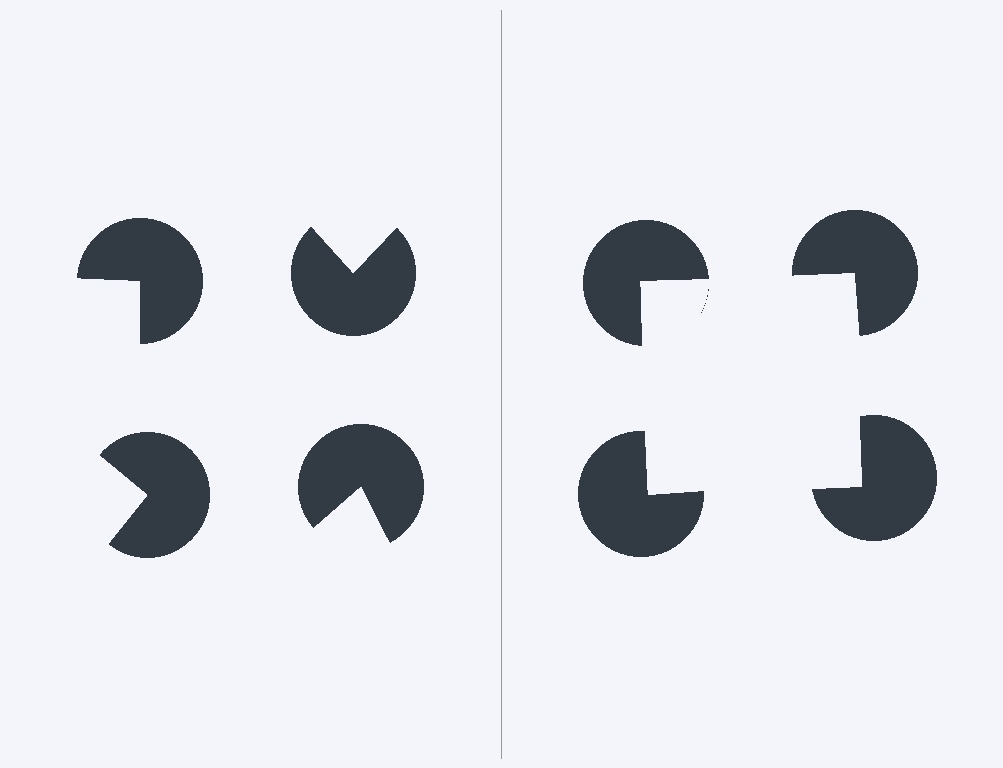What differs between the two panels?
The pac-man discs are positioned identically on both sides; only the wedge orientations differ. On the right they align to a square; on the left they are misaligned.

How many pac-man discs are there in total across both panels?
8 — 4 on each side.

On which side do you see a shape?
An illusory square appears on the right side. On the left side the wedge cuts are rotated, so no coherent shape forms.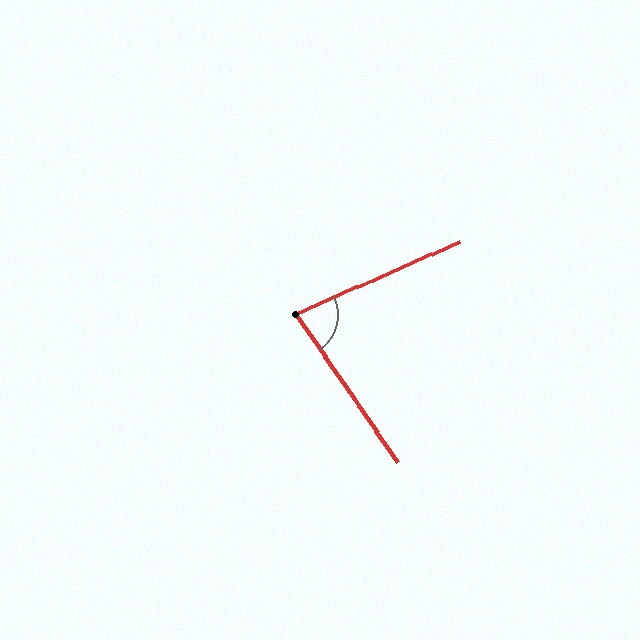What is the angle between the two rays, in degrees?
Approximately 80 degrees.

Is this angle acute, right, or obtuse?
It is acute.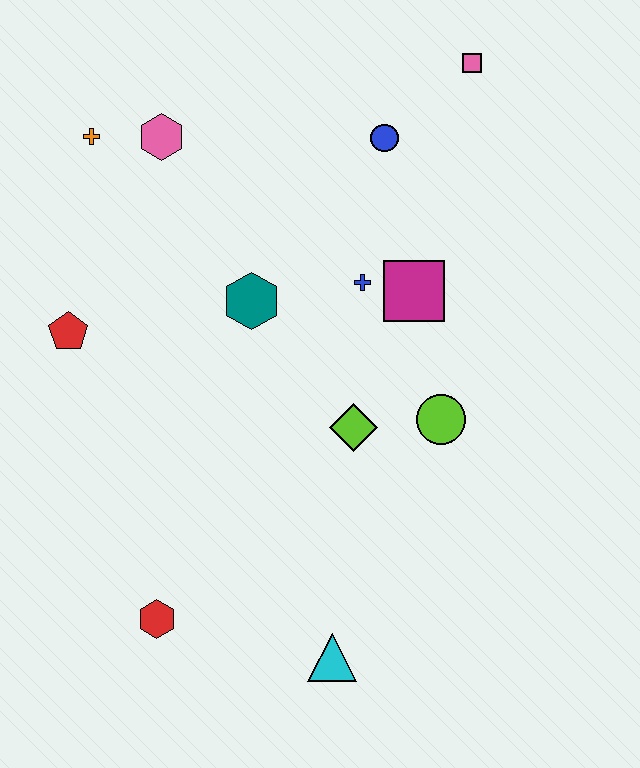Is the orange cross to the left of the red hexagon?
Yes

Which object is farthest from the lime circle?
The orange cross is farthest from the lime circle.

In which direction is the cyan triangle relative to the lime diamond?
The cyan triangle is below the lime diamond.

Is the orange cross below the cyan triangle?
No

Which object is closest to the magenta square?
The blue cross is closest to the magenta square.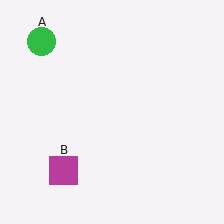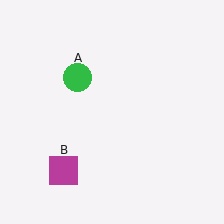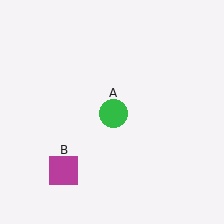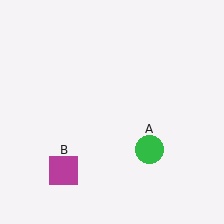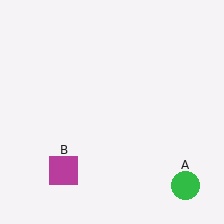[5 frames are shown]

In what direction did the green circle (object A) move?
The green circle (object A) moved down and to the right.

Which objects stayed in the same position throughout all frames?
Magenta square (object B) remained stationary.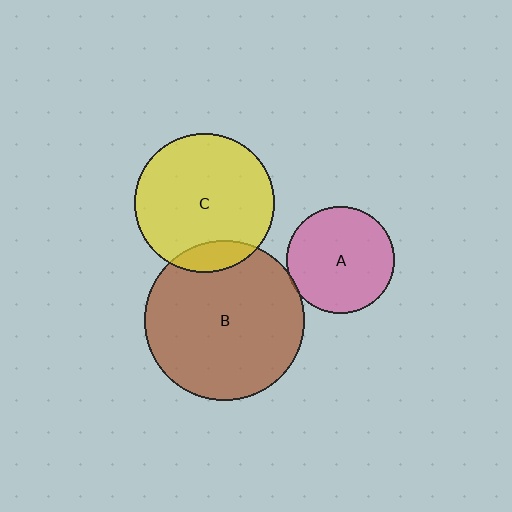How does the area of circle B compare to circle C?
Approximately 1.3 times.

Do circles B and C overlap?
Yes.